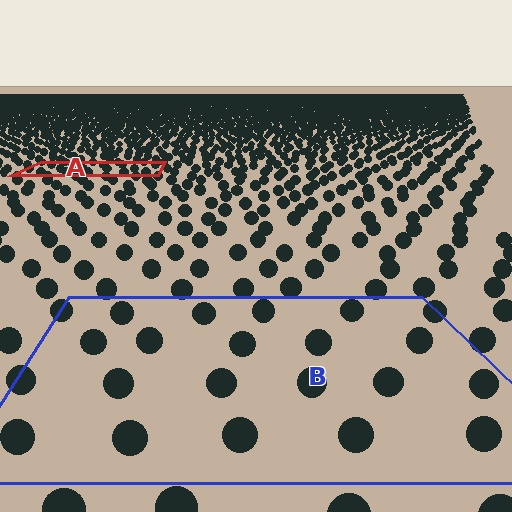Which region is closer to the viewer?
Region B is closer. The texture elements there are larger and more spread out.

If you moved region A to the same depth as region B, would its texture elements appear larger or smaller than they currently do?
They would appear larger. At a closer depth, the same texture elements are projected at a bigger on-screen size.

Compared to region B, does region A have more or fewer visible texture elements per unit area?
Region A has more texture elements per unit area — they are packed more densely because it is farther away.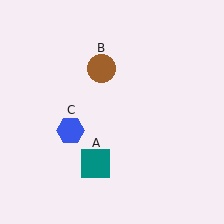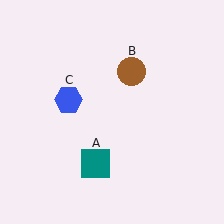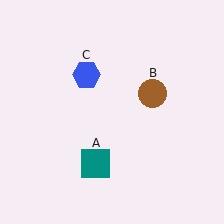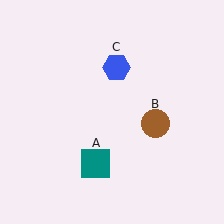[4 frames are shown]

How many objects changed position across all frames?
2 objects changed position: brown circle (object B), blue hexagon (object C).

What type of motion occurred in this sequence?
The brown circle (object B), blue hexagon (object C) rotated clockwise around the center of the scene.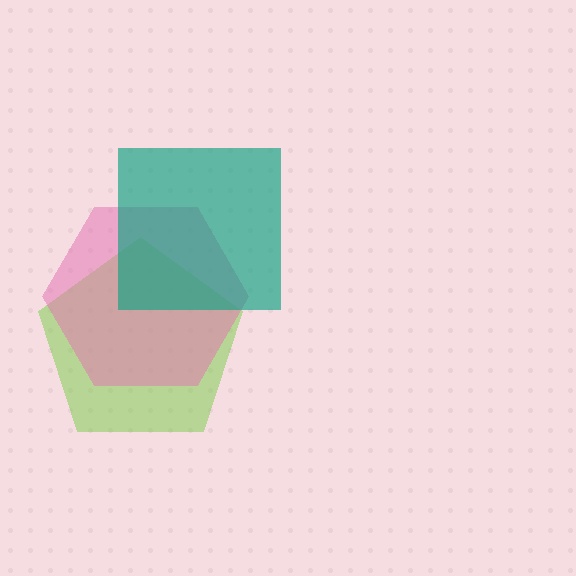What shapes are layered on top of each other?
The layered shapes are: a lime pentagon, a pink hexagon, a teal square.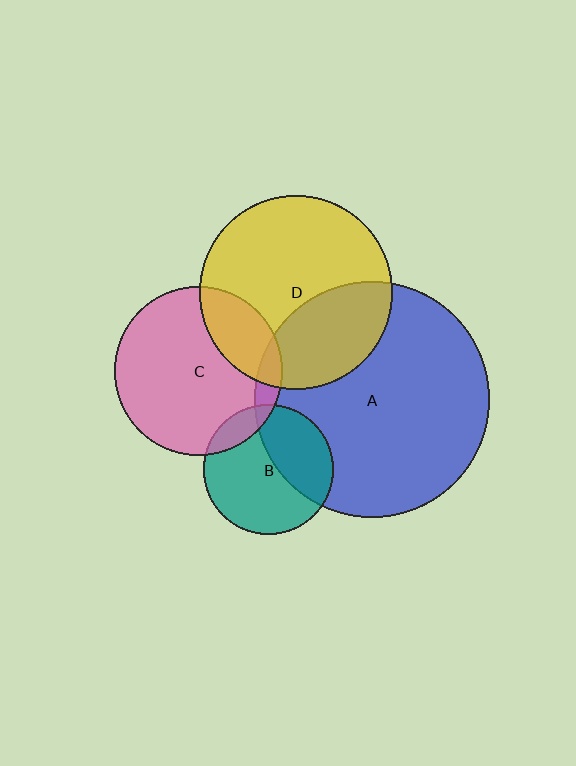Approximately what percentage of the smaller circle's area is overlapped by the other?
Approximately 35%.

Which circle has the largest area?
Circle A (blue).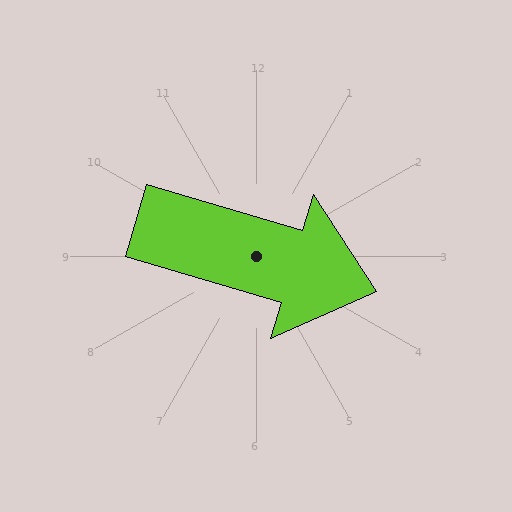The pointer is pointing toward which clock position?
Roughly 4 o'clock.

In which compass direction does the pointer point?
East.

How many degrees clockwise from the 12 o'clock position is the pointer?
Approximately 106 degrees.